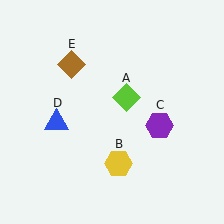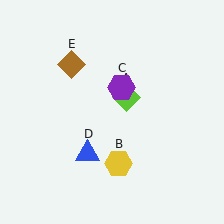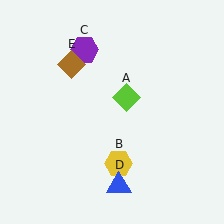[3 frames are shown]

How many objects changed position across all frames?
2 objects changed position: purple hexagon (object C), blue triangle (object D).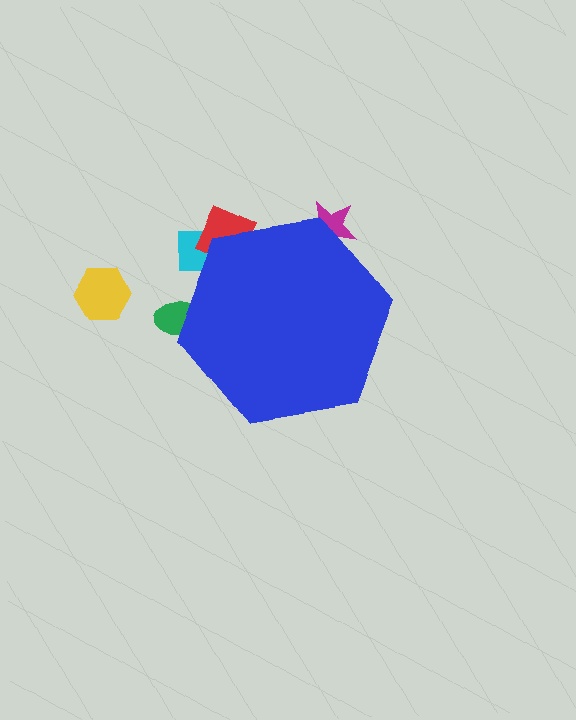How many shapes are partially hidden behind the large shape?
4 shapes are partially hidden.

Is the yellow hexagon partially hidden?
No, the yellow hexagon is fully visible.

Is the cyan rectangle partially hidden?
Yes, the cyan rectangle is partially hidden behind the blue hexagon.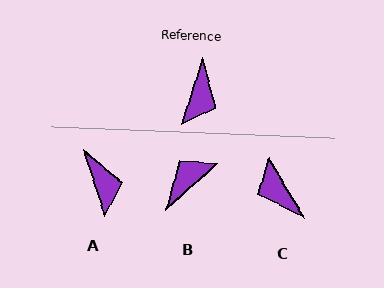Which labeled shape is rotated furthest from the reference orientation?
B, about 150 degrees away.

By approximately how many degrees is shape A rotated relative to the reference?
Approximately 36 degrees counter-clockwise.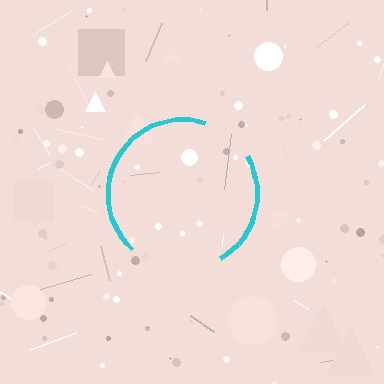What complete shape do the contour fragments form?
The contour fragments form a circle.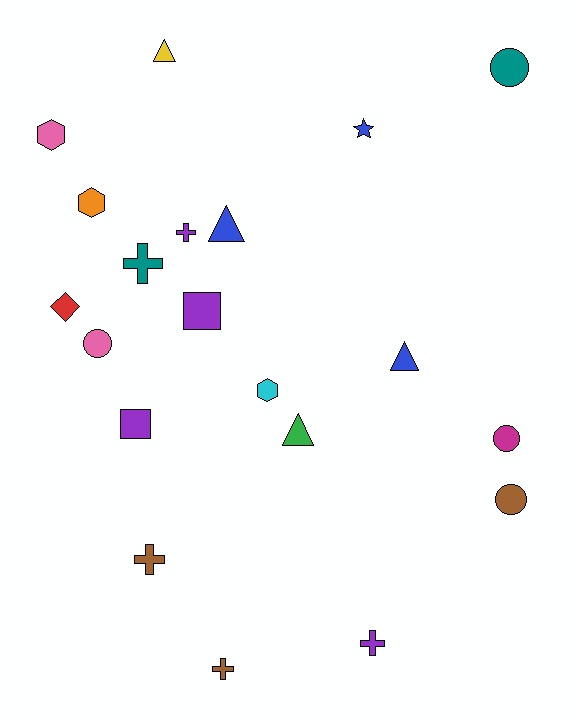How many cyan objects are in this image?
There is 1 cyan object.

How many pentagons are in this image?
There are no pentagons.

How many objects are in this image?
There are 20 objects.